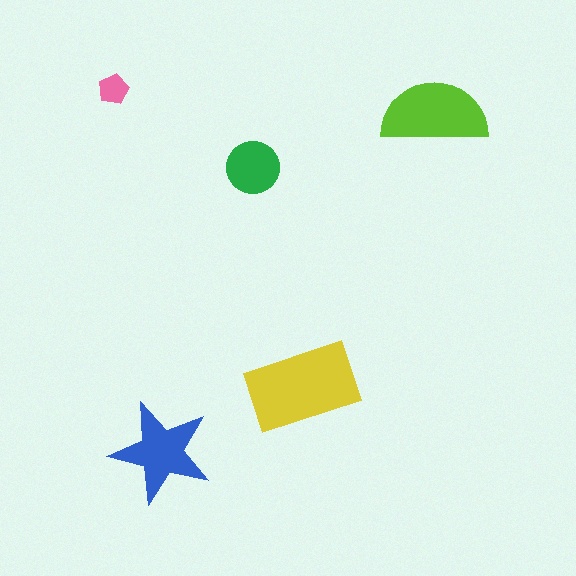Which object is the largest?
The yellow rectangle.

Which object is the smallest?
The pink pentagon.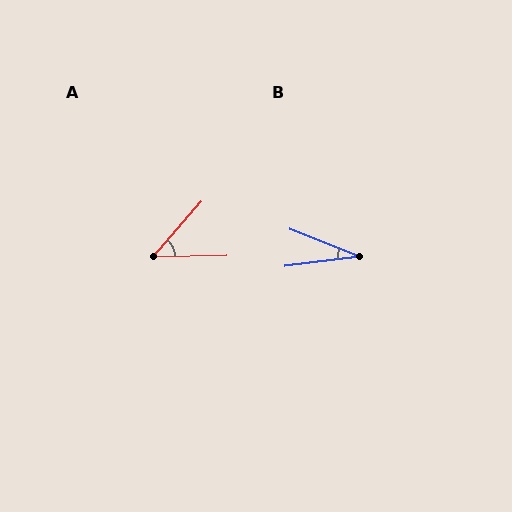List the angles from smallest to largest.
B (28°), A (47°).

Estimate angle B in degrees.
Approximately 28 degrees.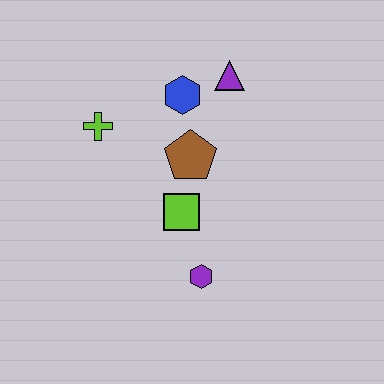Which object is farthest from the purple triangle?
The purple hexagon is farthest from the purple triangle.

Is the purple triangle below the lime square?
No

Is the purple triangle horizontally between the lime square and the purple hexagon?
No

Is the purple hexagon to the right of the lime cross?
Yes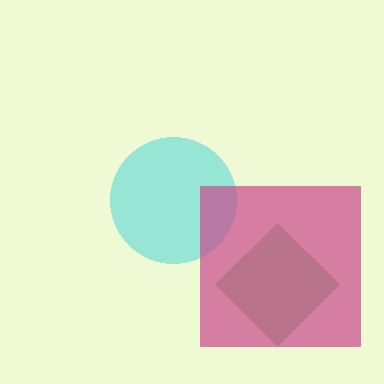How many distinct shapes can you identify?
There are 3 distinct shapes: a green diamond, a cyan circle, a magenta square.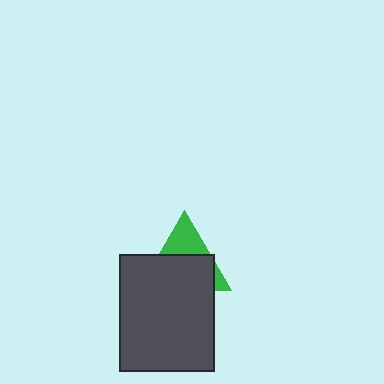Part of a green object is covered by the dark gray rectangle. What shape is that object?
It is a triangle.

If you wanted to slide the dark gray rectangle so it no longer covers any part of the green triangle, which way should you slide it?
Slide it down — that is the most direct way to separate the two shapes.